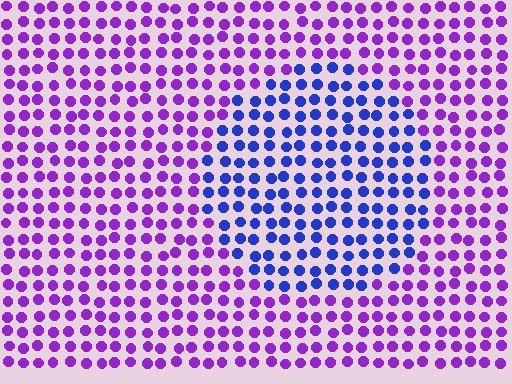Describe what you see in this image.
The image is filled with small purple elements in a uniform arrangement. A circle-shaped region is visible where the elements are tinted to a slightly different hue, forming a subtle color boundary.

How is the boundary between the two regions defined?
The boundary is defined purely by a slight shift in hue (about 47 degrees). Spacing, size, and orientation are identical on both sides.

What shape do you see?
I see a circle.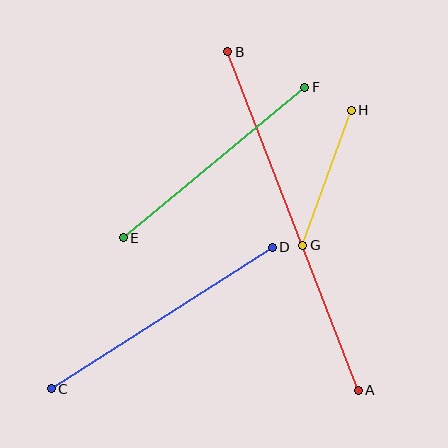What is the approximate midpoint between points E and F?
The midpoint is at approximately (214, 163) pixels.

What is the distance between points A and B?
The distance is approximately 363 pixels.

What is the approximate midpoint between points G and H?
The midpoint is at approximately (327, 178) pixels.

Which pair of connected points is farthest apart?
Points A and B are farthest apart.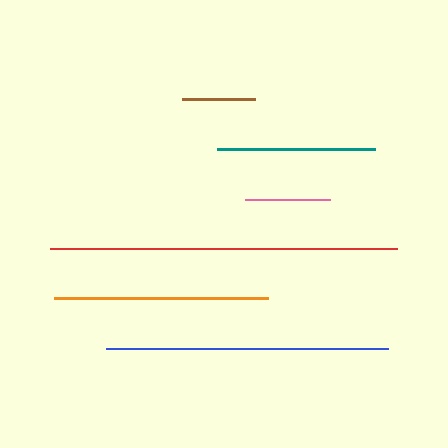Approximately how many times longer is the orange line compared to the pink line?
The orange line is approximately 2.5 times the length of the pink line.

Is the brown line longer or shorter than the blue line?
The blue line is longer than the brown line.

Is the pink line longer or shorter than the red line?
The red line is longer than the pink line.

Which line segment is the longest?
The red line is the longest at approximately 347 pixels.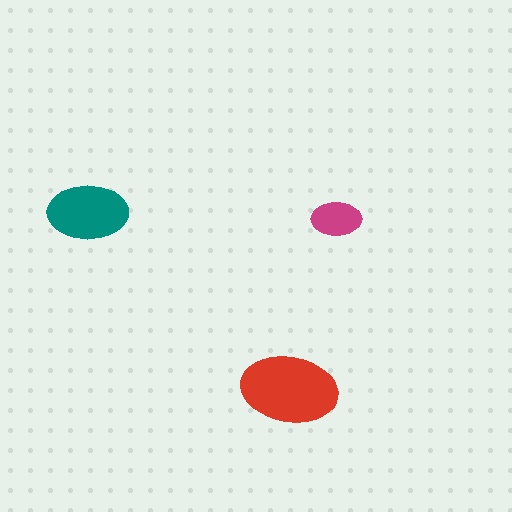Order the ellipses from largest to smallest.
the red one, the teal one, the magenta one.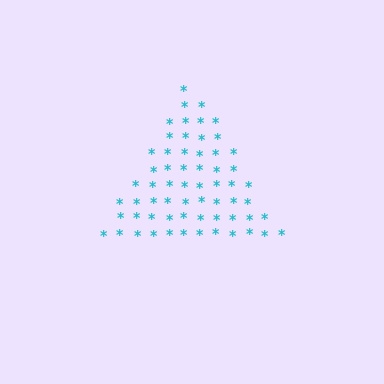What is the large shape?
The large shape is a triangle.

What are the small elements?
The small elements are asterisks.